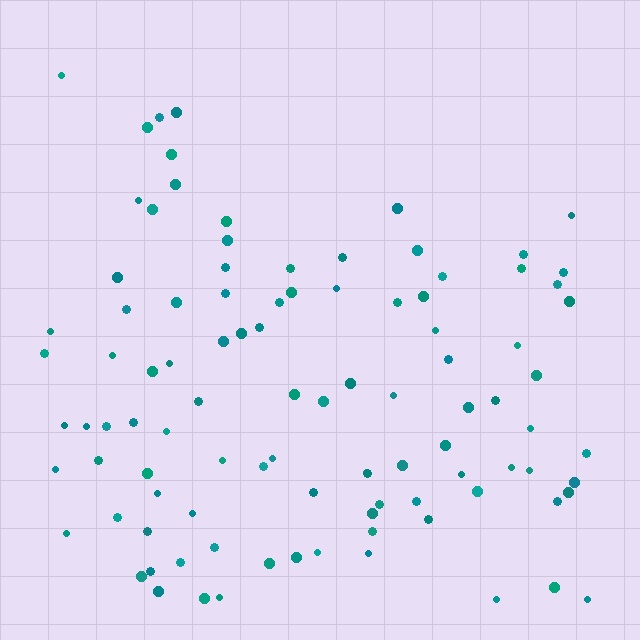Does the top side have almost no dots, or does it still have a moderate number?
Still a moderate number, just noticeably fewer than the bottom.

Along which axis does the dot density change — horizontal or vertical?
Vertical.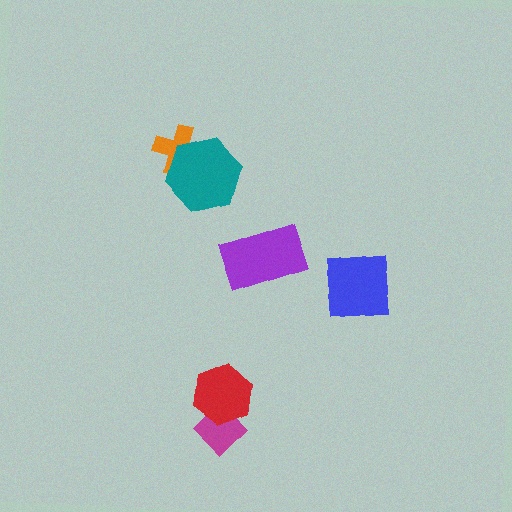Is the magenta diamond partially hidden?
Yes, it is partially covered by another shape.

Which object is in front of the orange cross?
The teal hexagon is in front of the orange cross.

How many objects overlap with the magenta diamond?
1 object overlaps with the magenta diamond.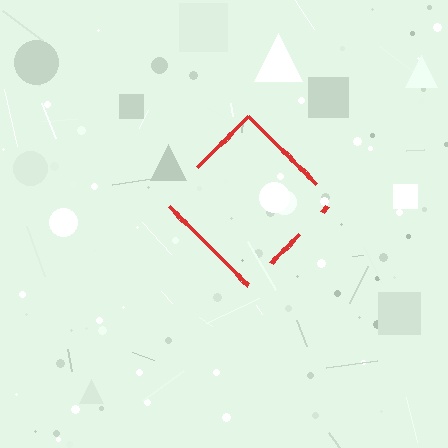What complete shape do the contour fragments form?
The contour fragments form a diamond.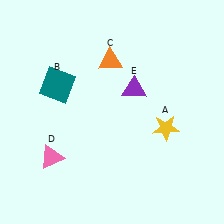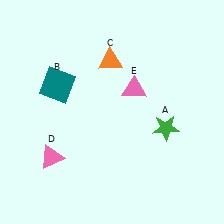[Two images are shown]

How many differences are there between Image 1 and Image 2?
There are 2 differences between the two images.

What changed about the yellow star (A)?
In Image 1, A is yellow. In Image 2, it changed to green.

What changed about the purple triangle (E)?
In Image 1, E is purple. In Image 2, it changed to pink.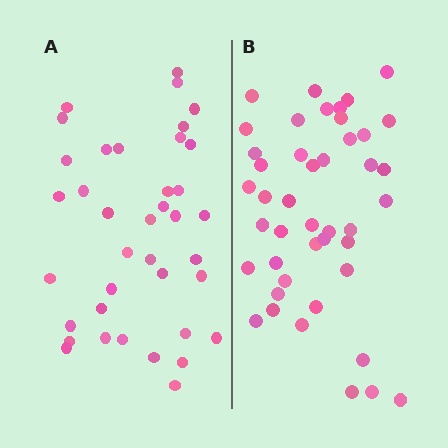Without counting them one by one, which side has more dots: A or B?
Region B (the right region) has more dots.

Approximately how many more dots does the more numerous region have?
Region B has about 6 more dots than region A.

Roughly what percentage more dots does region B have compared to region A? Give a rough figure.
About 15% more.